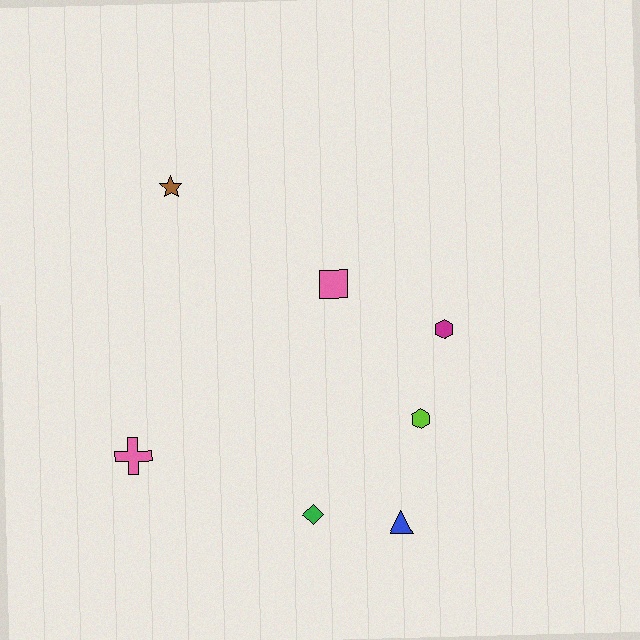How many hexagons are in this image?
There are 2 hexagons.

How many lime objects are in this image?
There is 1 lime object.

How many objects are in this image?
There are 7 objects.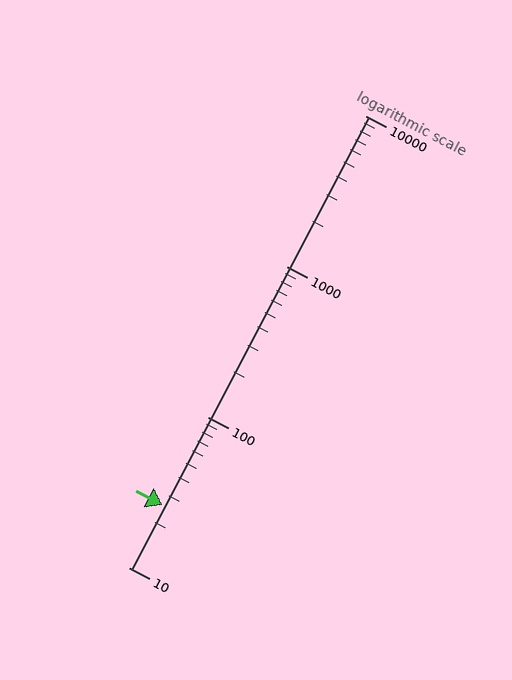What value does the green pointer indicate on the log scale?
The pointer indicates approximately 26.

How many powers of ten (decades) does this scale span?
The scale spans 3 decades, from 10 to 10000.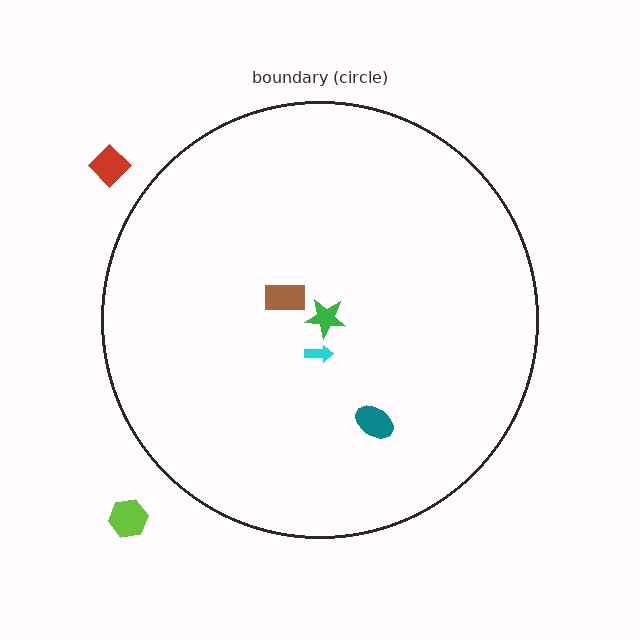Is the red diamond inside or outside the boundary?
Outside.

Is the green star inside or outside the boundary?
Inside.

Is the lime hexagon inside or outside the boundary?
Outside.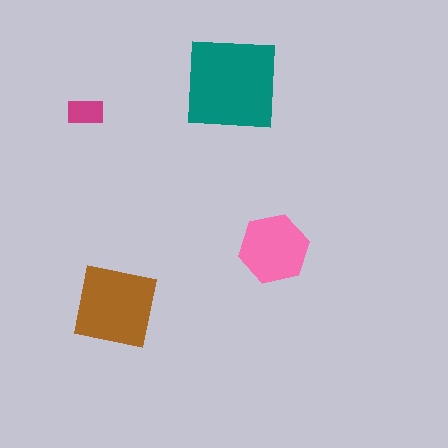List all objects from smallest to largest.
The magenta rectangle, the pink hexagon, the brown square, the teal square.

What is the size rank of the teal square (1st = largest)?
1st.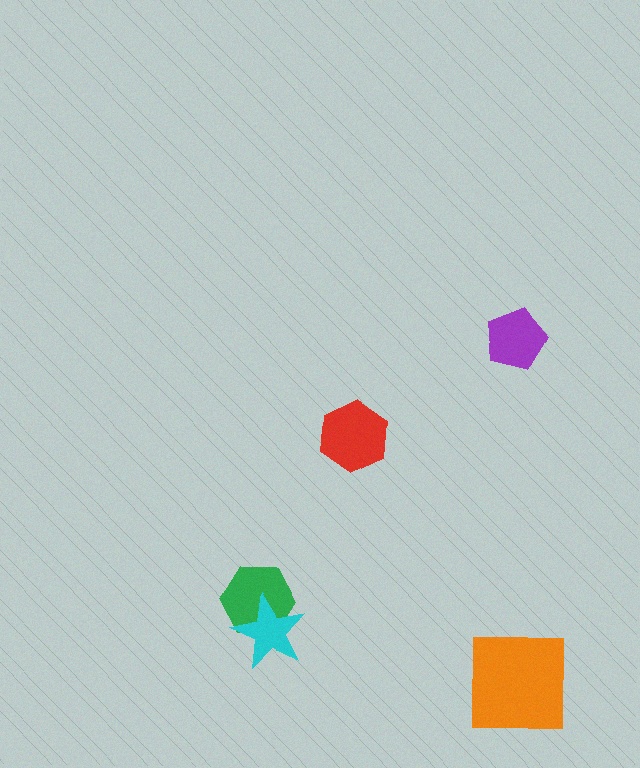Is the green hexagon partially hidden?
Yes, it is partially covered by another shape.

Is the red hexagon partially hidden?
No, no other shape covers it.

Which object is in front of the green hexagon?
The cyan star is in front of the green hexagon.